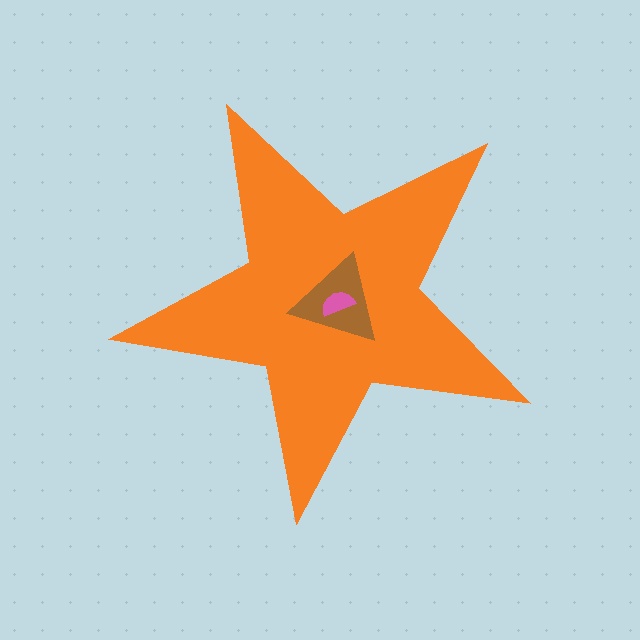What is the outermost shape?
The orange star.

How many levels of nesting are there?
3.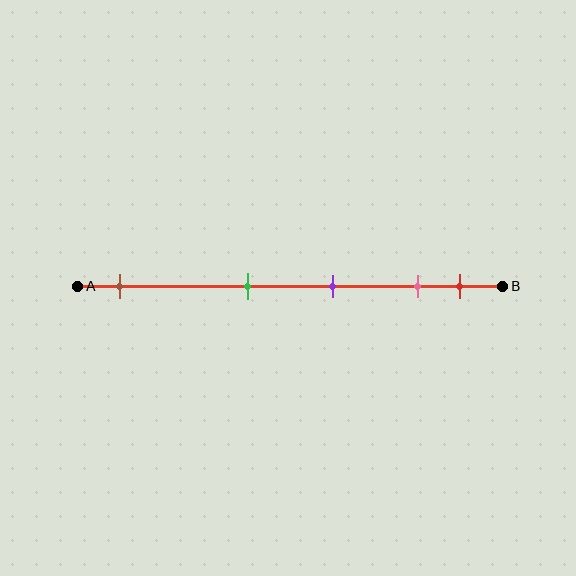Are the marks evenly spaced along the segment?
No, the marks are not evenly spaced.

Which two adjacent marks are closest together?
The pink and red marks are the closest adjacent pair.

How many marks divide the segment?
There are 5 marks dividing the segment.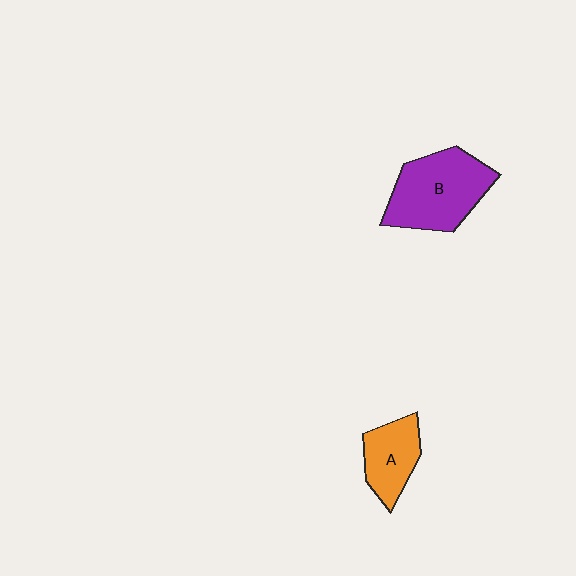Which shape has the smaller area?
Shape A (orange).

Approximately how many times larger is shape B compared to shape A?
Approximately 1.8 times.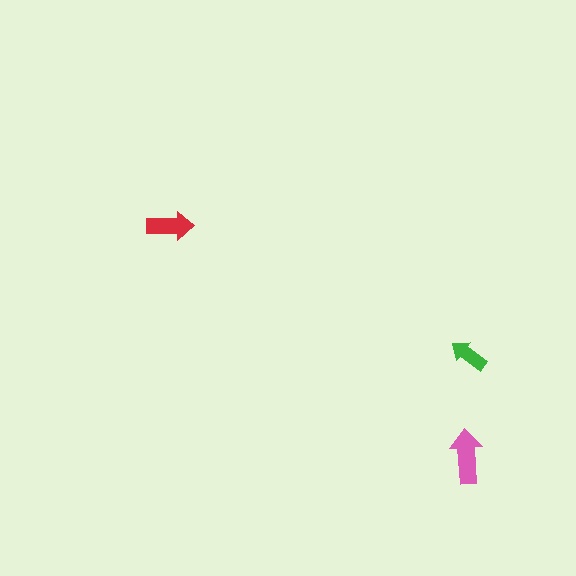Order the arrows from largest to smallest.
the pink one, the red one, the green one.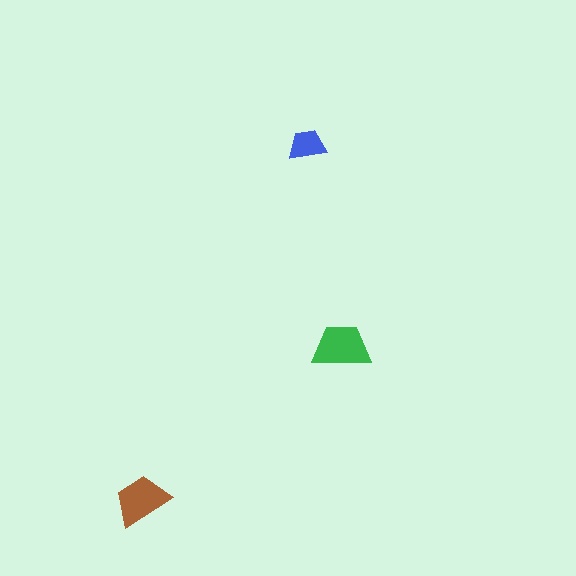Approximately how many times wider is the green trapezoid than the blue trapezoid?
About 1.5 times wider.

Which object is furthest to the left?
The brown trapezoid is leftmost.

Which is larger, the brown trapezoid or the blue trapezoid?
The brown one.